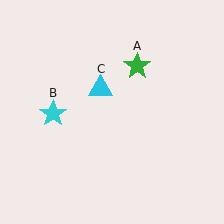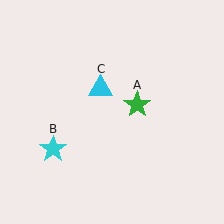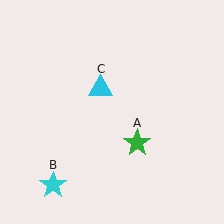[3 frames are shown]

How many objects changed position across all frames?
2 objects changed position: green star (object A), cyan star (object B).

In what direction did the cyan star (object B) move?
The cyan star (object B) moved down.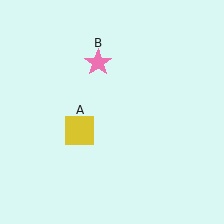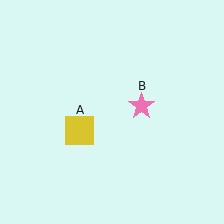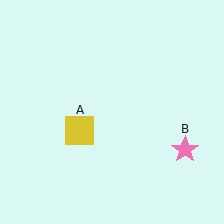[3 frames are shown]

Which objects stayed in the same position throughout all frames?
Yellow square (object A) remained stationary.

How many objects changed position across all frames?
1 object changed position: pink star (object B).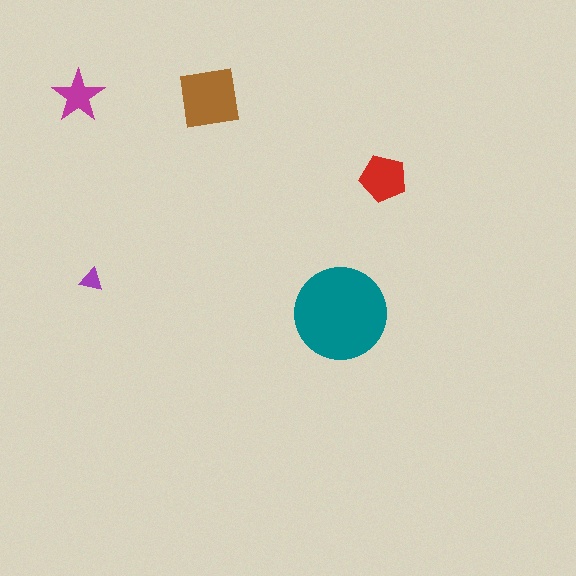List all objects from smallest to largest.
The purple triangle, the magenta star, the red pentagon, the brown square, the teal circle.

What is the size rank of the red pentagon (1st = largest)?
3rd.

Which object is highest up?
The magenta star is topmost.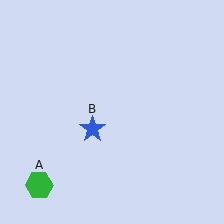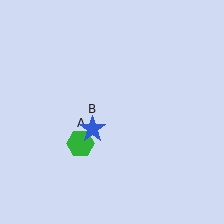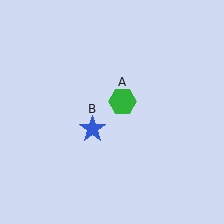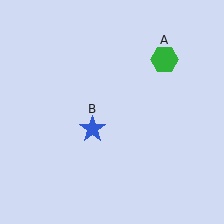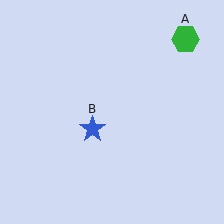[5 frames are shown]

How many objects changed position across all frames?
1 object changed position: green hexagon (object A).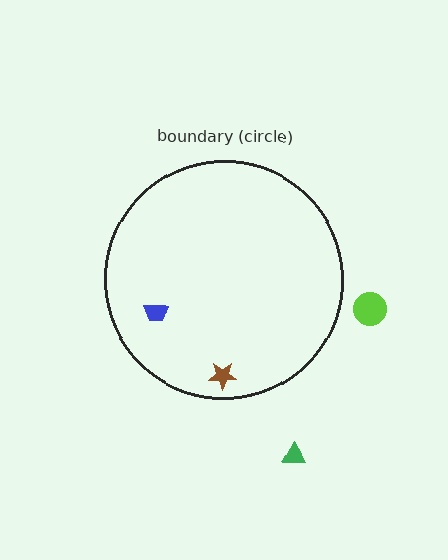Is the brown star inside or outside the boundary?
Inside.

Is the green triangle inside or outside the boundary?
Outside.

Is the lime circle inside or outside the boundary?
Outside.